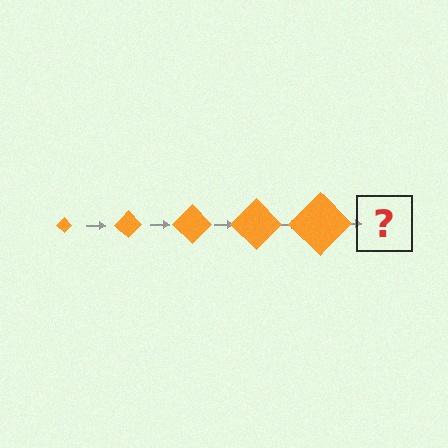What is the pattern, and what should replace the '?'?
The pattern is that the diamond gets progressively larger each step. The '?' should be an orange diamond, larger than the previous one.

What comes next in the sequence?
The next element should be an orange diamond, larger than the previous one.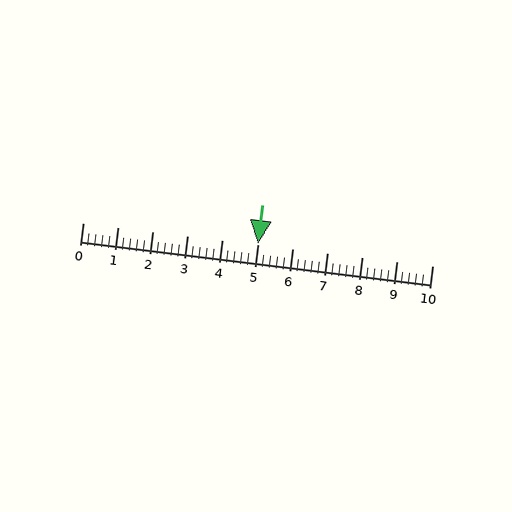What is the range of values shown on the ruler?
The ruler shows values from 0 to 10.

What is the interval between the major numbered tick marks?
The major tick marks are spaced 1 units apart.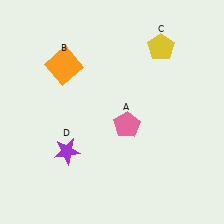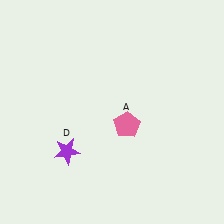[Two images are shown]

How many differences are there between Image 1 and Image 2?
There are 2 differences between the two images.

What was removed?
The orange square (B), the yellow pentagon (C) were removed in Image 2.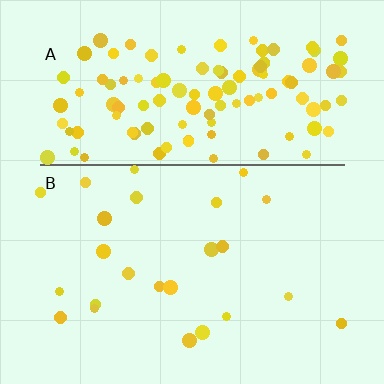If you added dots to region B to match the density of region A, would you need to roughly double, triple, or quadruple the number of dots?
Approximately quadruple.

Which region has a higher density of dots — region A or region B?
A (the top).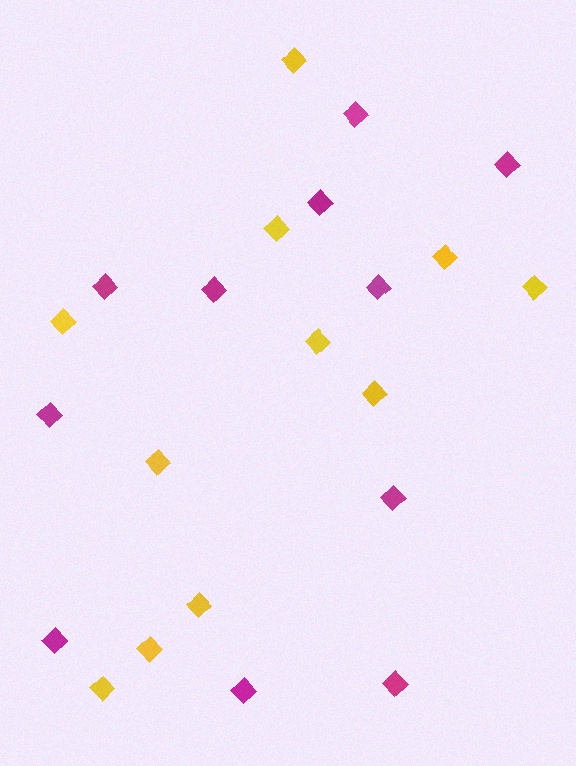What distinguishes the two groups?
There are 2 groups: one group of magenta diamonds (11) and one group of yellow diamonds (11).